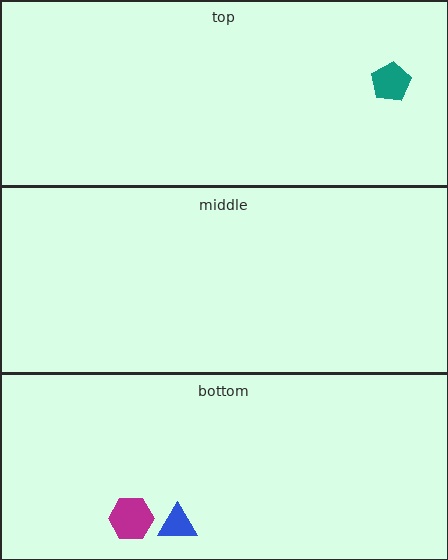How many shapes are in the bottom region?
2.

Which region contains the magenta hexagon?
The bottom region.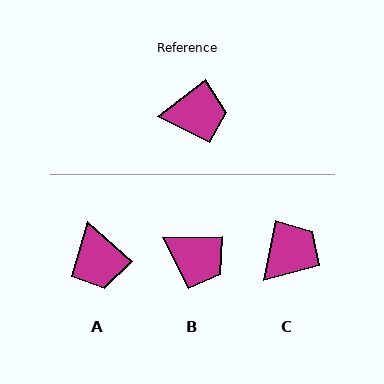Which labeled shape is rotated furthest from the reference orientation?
A, about 79 degrees away.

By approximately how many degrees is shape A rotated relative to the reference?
Approximately 79 degrees clockwise.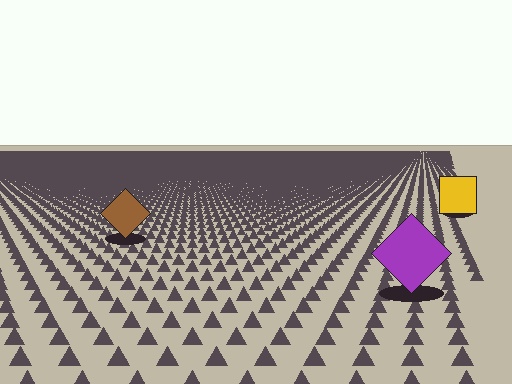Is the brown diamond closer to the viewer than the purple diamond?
No. The purple diamond is closer — you can tell from the texture gradient: the ground texture is coarser near it.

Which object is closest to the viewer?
The purple diamond is closest. The texture marks near it are larger and more spread out.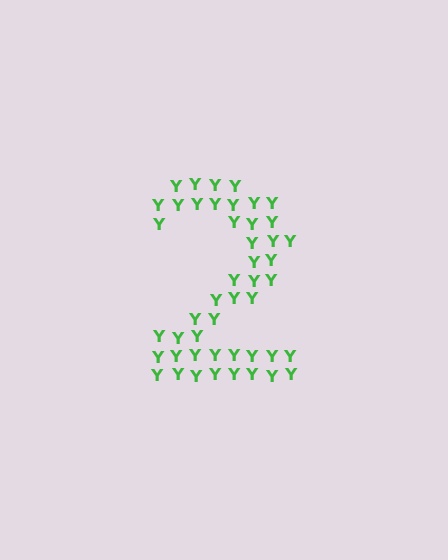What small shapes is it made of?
It is made of small letter Y's.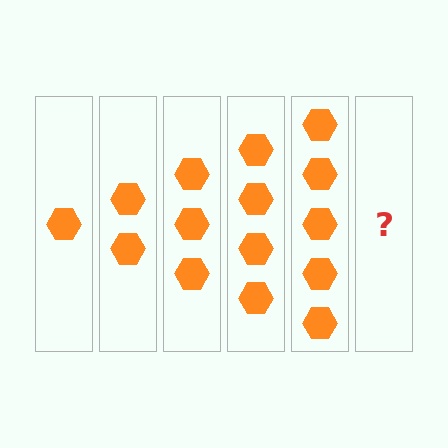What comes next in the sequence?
The next element should be 6 hexagons.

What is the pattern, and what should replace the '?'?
The pattern is that each step adds one more hexagon. The '?' should be 6 hexagons.